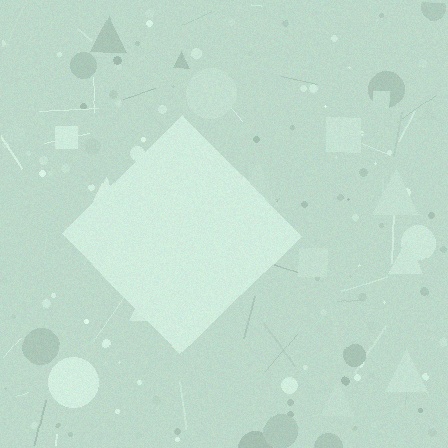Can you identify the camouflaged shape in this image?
The camouflaged shape is a diamond.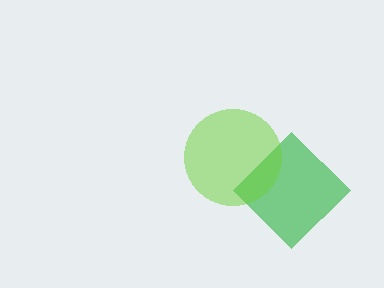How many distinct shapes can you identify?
There are 2 distinct shapes: a green diamond, a lime circle.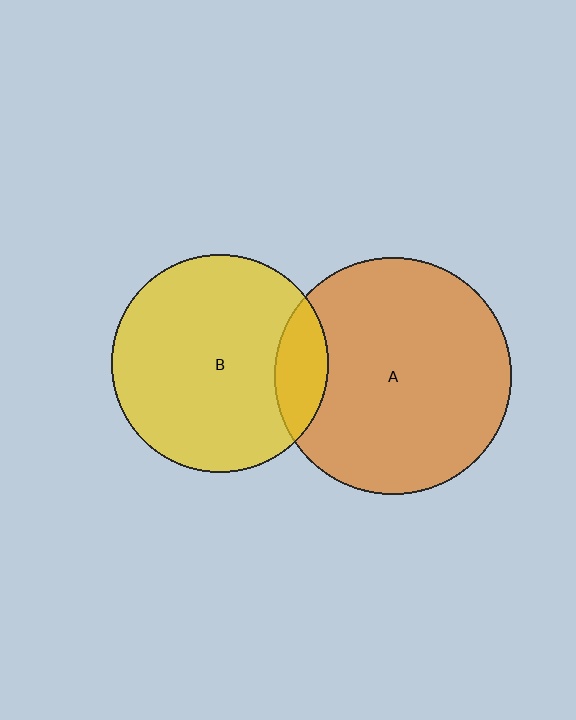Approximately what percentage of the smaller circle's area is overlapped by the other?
Approximately 15%.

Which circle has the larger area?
Circle A (orange).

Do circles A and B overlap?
Yes.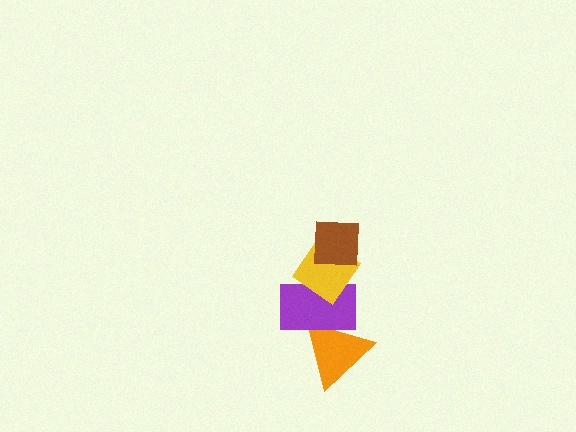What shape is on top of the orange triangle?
The purple rectangle is on top of the orange triangle.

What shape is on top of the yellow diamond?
The brown square is on top of the yellow diamond.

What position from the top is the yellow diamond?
The yellow diamond is 2nd from the top.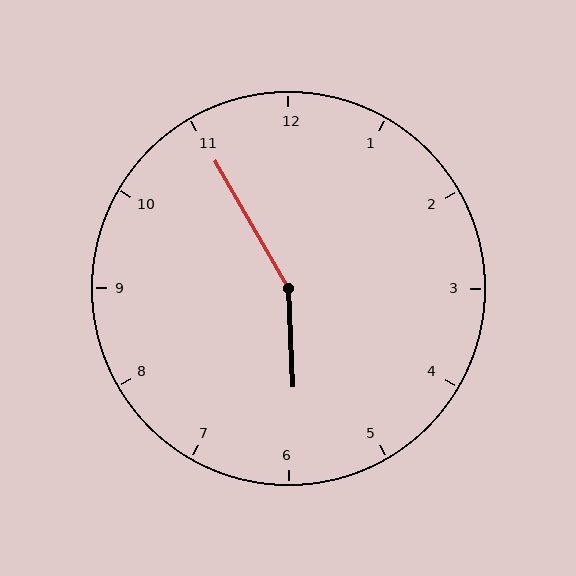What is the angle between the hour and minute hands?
Approximately 152 degrees.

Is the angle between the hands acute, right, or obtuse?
It is obtuse.